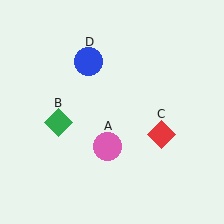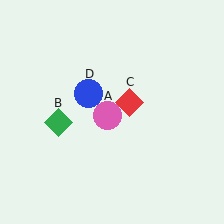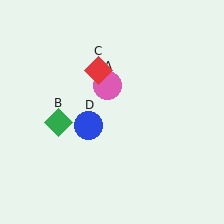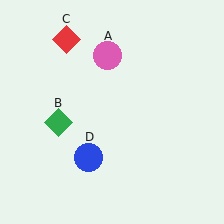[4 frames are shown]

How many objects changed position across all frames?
3 objects changed position: pink circle (object A), red diamond (object C), blue circle (object D).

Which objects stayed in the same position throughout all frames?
Green diamond (object B) remained stationary.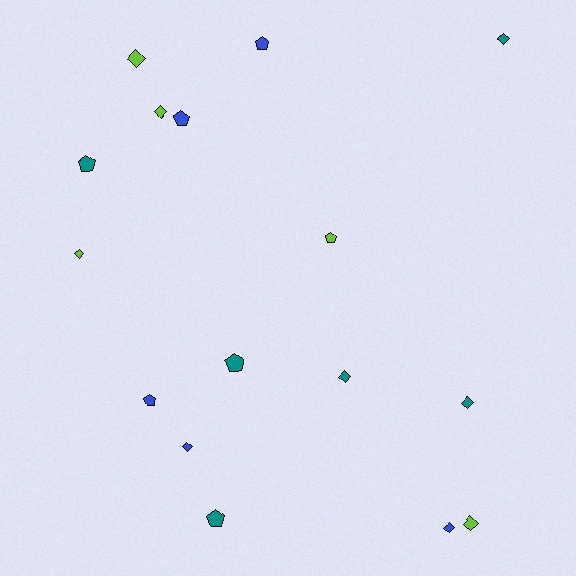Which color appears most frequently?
Teal, with 6 objects.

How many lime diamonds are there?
There are 4 lime diamonds.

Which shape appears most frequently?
Diamond, with 9 objects.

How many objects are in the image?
There are 16 objects.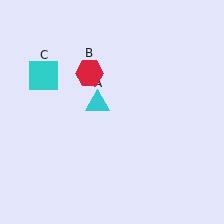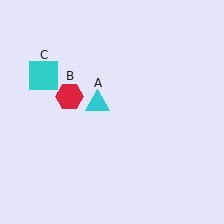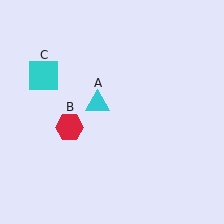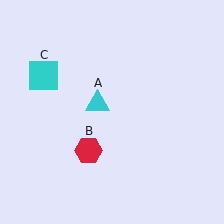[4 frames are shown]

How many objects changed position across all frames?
1 object changed position: red hexagon (object B).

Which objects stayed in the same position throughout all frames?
Cyan triangle (object A) and cyan square (object C) remained stationary.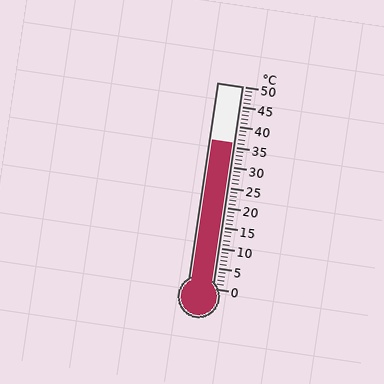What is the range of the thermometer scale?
The thermometer scale ranges from 0°C to 50°C.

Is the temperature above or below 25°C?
The temperature is above 25°C.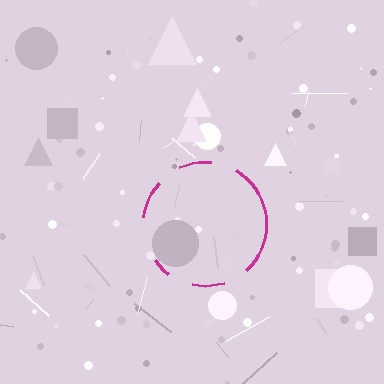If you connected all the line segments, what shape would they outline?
They would outline a circle.